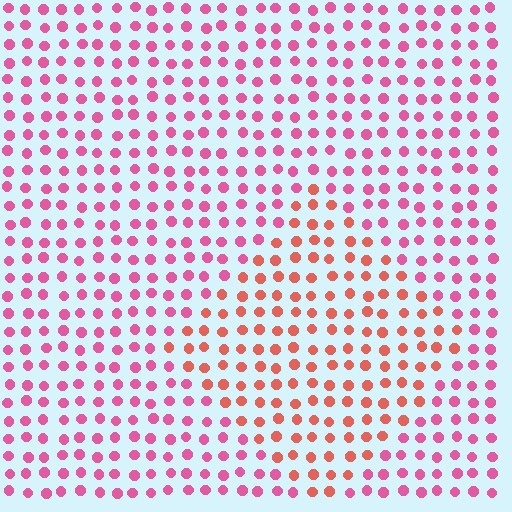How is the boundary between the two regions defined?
The boundary is defined purely by a slight shift in hue (about 36 degrees). Spacing, size, and orientation are identical on both sides.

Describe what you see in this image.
The image is filled with small pink elements in a uniform arrangement. A diamond-shaped region is visible where the elements are tinted to a slightly different hue, forming a subtle color boundary.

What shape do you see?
I see a diamond.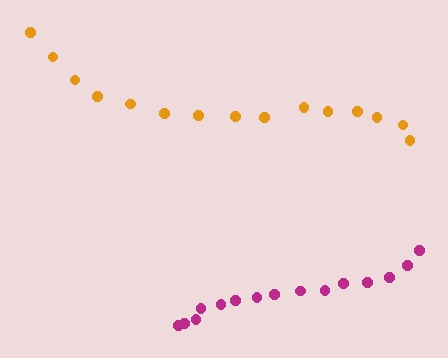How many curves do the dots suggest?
There are 2 distinct paths.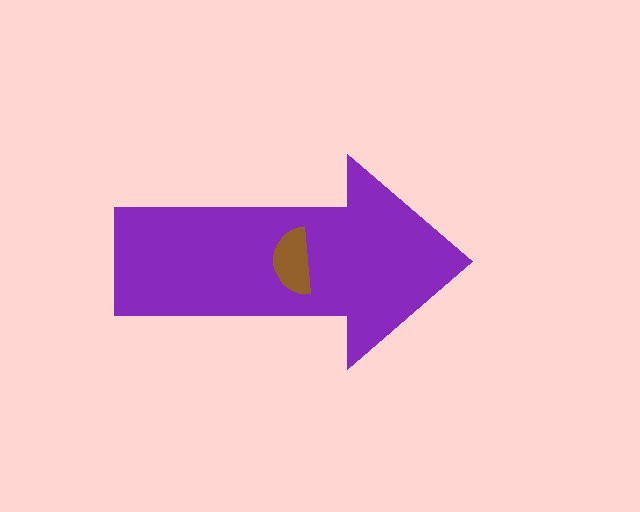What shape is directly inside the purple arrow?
The brown semicircle.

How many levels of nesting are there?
2.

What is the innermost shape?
The brown semicircle.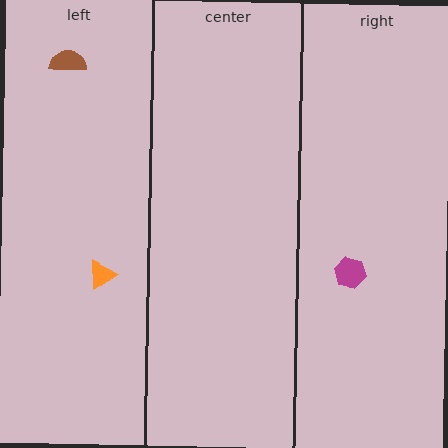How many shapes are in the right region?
1.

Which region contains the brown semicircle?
The left region.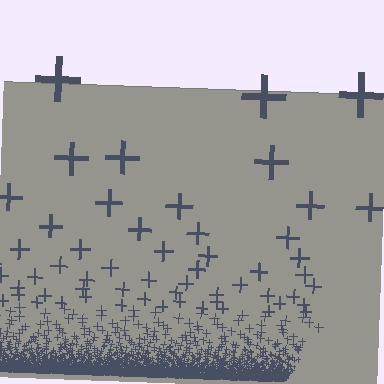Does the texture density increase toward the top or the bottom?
Density increases toward the bottom.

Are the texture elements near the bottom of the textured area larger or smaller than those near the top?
Smaller. The gradient is inverted — elements near the bottom are smaller and denser.